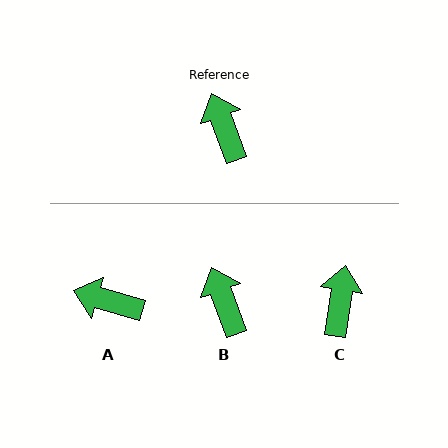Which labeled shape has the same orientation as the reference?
B.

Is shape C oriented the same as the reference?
No, it is off by about 28 degrees.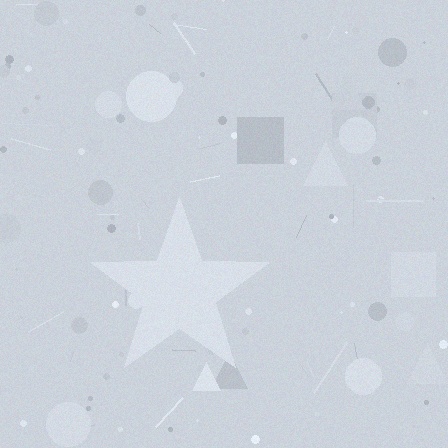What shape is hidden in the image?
A star is hidden in the image.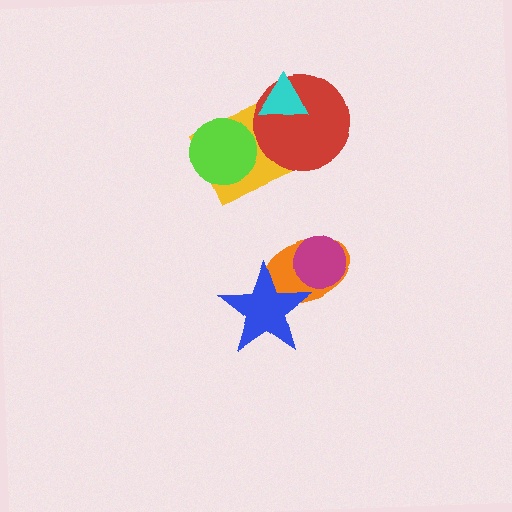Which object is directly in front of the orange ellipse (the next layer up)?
The blue star is directly in front of the orange ellipse.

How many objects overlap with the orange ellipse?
2 objects overlap with the orange ellipse.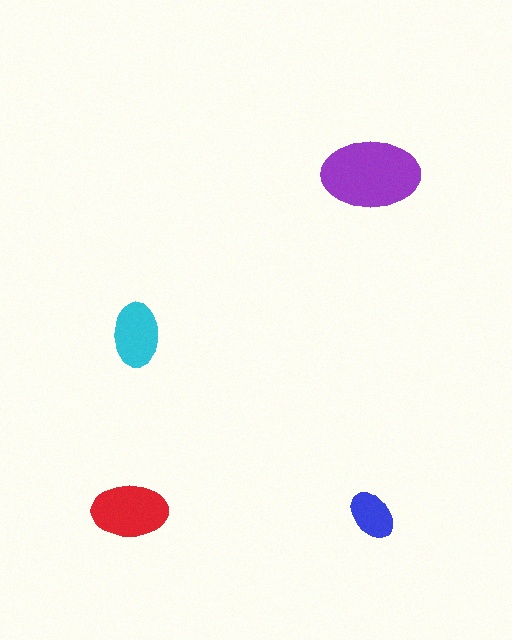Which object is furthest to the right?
The blue ellipse is rightmost.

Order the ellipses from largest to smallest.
the purple one, the red one, the cyan one, the blue one.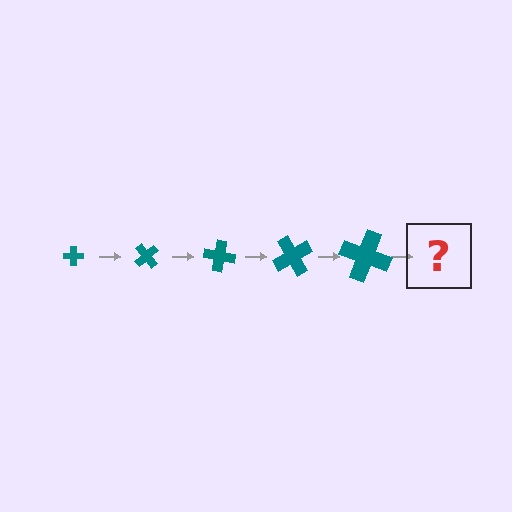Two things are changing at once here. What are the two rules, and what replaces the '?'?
The two rules are that the cross grows larger each step and it rotates 50 degrees each step. The '?' should be a cross, larger than the previous one and rotated 250 degrees from the start.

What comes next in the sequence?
The next element should be a cross, larger than the previous one and rotated 250 degrees from the start.